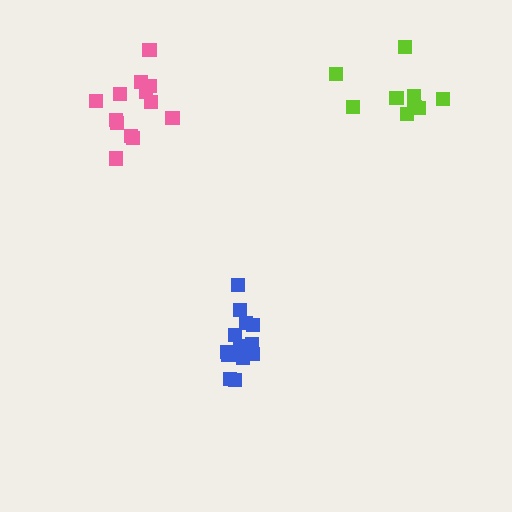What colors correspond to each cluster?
The clusters are colored: blue, pink, lime.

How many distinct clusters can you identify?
There are 3 distinct clusters.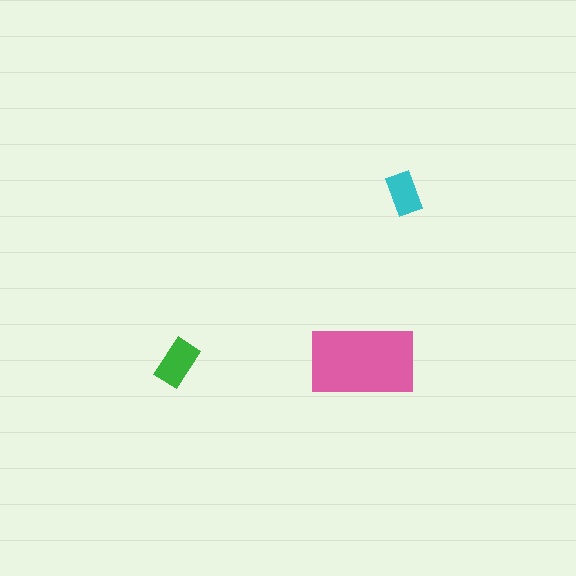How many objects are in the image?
There are 3 objects in the image.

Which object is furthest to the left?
The green rectangle is leftmost.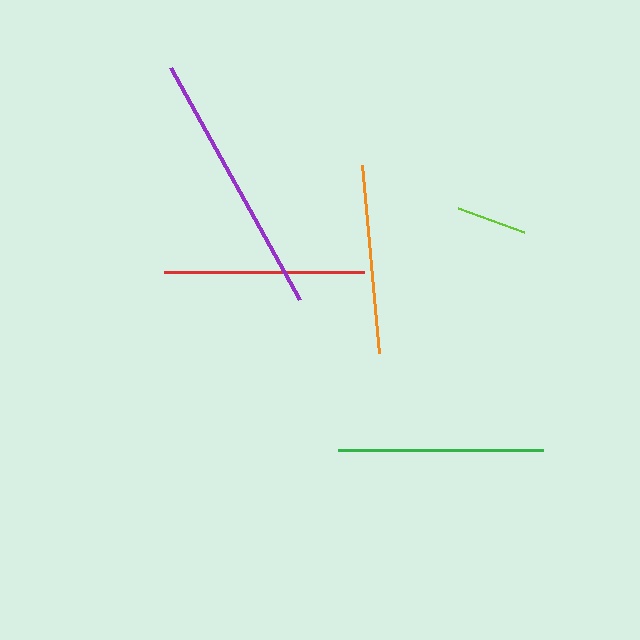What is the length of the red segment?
The red segment is approximately 200 pixels long.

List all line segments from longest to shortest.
From longest to shortest: purple, green, red, orange, lime.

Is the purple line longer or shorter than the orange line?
The purple line is longer than the orange line.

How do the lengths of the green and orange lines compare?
The green and orange lines are approximately the same length.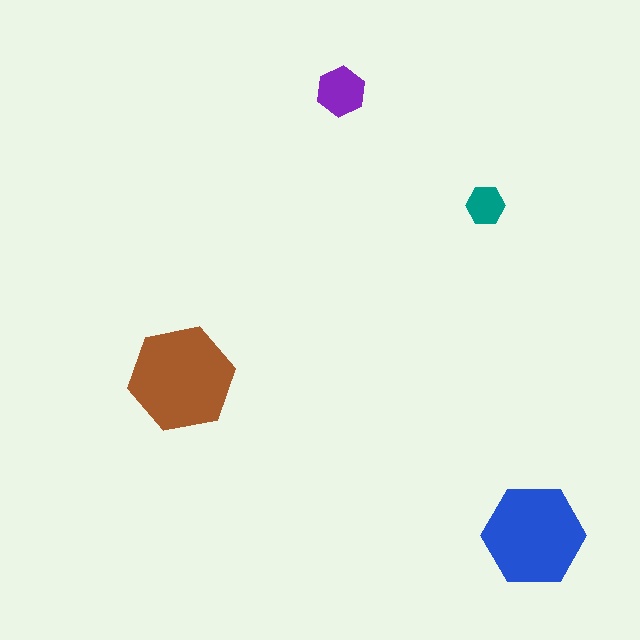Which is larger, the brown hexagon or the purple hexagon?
The brown one.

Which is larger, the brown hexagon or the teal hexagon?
The brown one.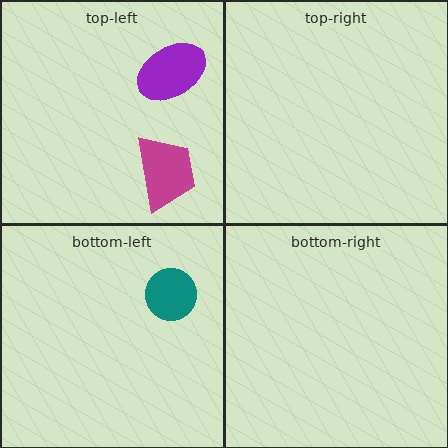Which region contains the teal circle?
The bottom-left region.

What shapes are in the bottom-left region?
The teal circle.